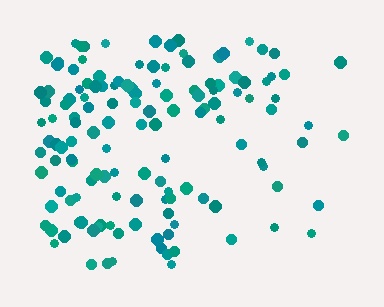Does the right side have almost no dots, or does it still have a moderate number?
Still a moderate number, just noticeably fewer than the left.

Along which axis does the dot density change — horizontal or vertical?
Horizontal.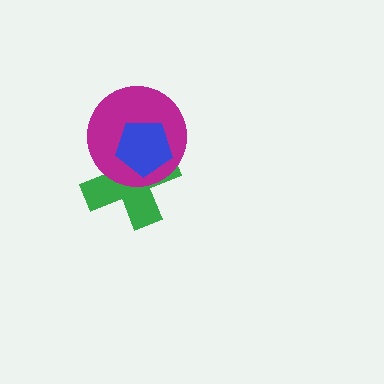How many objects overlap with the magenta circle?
2 objects overlap with the magenta circle.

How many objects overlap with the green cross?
2 objects overlap with the green cross.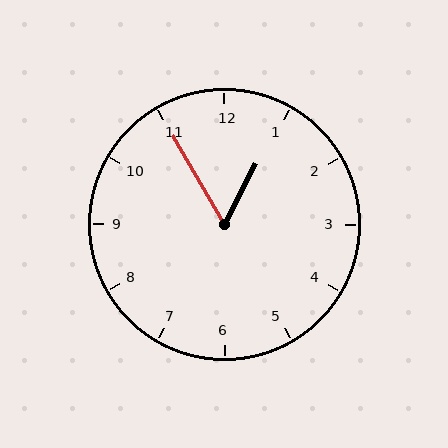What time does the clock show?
12:55.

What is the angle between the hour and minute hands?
Approximately 58 degrees.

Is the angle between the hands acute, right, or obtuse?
It is acute.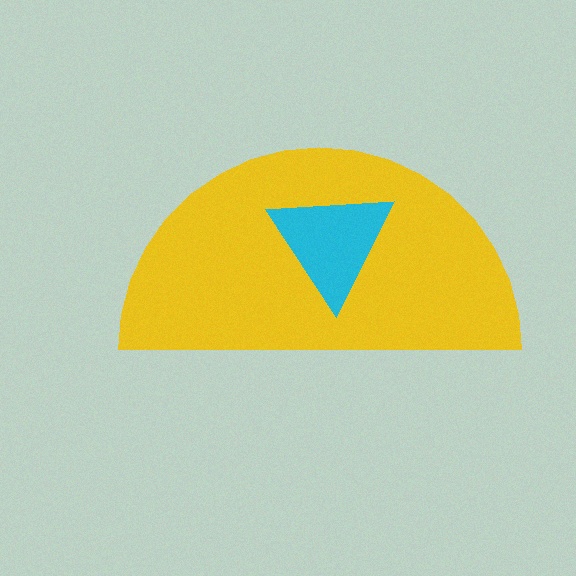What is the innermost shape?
The cyan triangle.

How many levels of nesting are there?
2.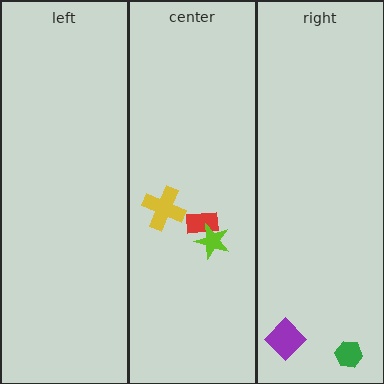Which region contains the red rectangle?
The center region.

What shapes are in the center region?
The red rectangle, the yellow cross, the lime star.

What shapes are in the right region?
The green hexagon, the purple diamond.